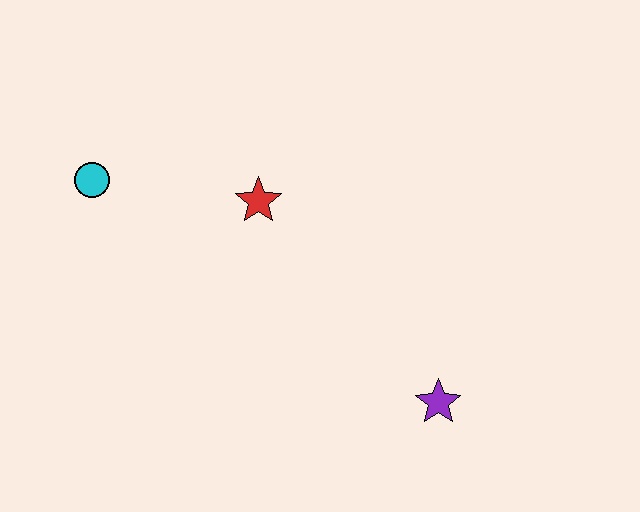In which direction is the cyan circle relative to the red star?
The cyan circle is to the left of the red star.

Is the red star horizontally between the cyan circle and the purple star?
Yes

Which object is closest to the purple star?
The red star is closest to the purple star.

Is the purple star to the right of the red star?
Yes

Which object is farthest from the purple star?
The cyan circle is farthest from the purple star.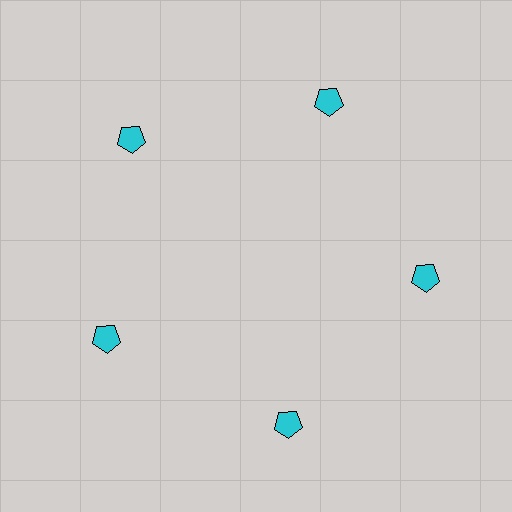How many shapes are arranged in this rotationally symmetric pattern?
There are 5 shapes, arranged in 5 groups of 1.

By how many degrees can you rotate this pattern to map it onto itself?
The pattern maps onto itself every 72 degrees of rotation.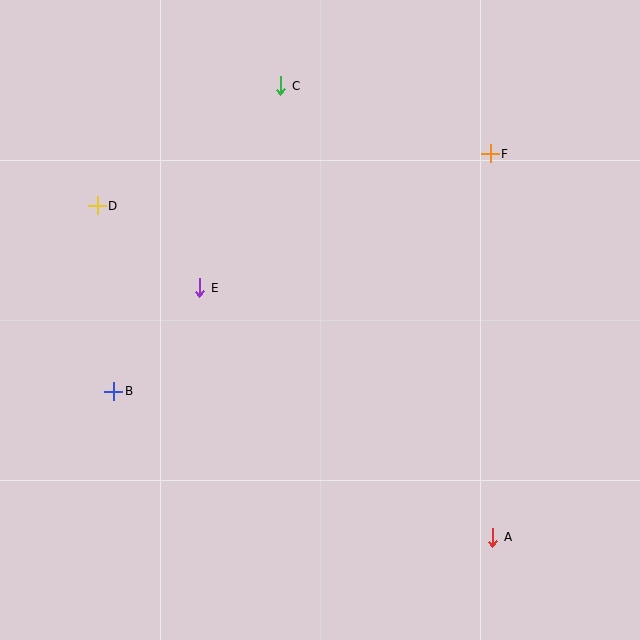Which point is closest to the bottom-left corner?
Point B is closest to the bottom-left corner.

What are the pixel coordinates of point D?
Point D is at (97, 206).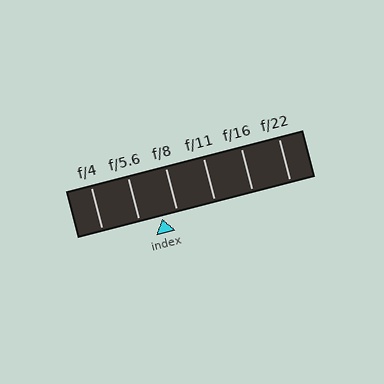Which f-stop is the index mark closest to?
The index mark is closest to f/8.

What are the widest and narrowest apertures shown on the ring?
The widest aperture shown is f/4 and the narrowest is f/22.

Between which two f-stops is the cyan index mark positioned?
The index mark is between f/5.6 and f/8.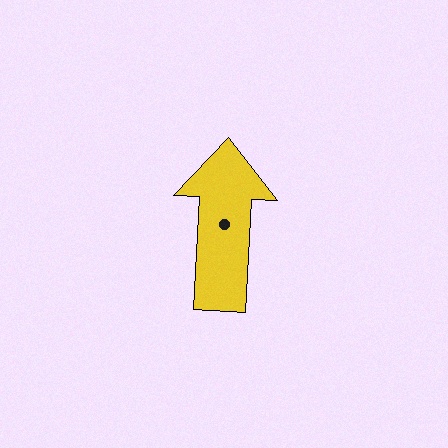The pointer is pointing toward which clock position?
Roughly 12 o'clock.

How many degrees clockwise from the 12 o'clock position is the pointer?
Approximately 3 degrees.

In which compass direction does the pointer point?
North.